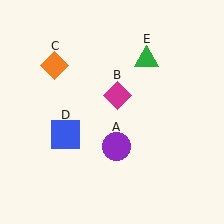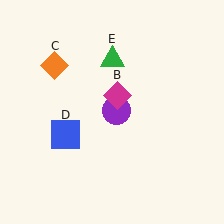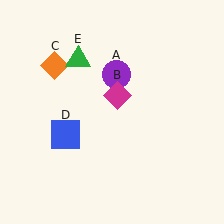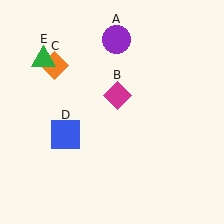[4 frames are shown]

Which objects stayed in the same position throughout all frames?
Magenta diamond (object B) and orange diamond (object C) and blue square (object D) remained stationary.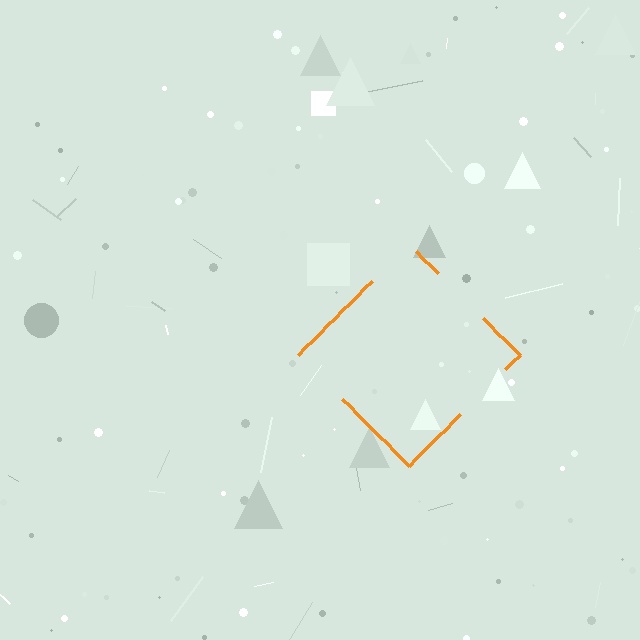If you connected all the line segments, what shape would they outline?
They would outline a diamond.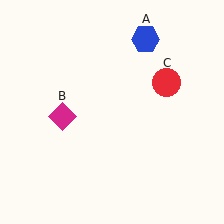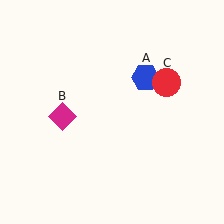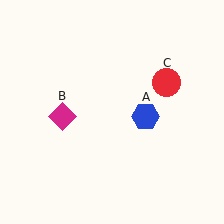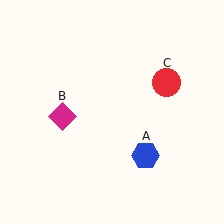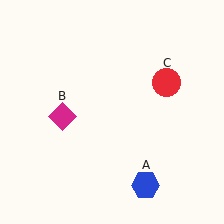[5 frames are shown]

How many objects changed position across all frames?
1 object changed position: blue hexagon (object A).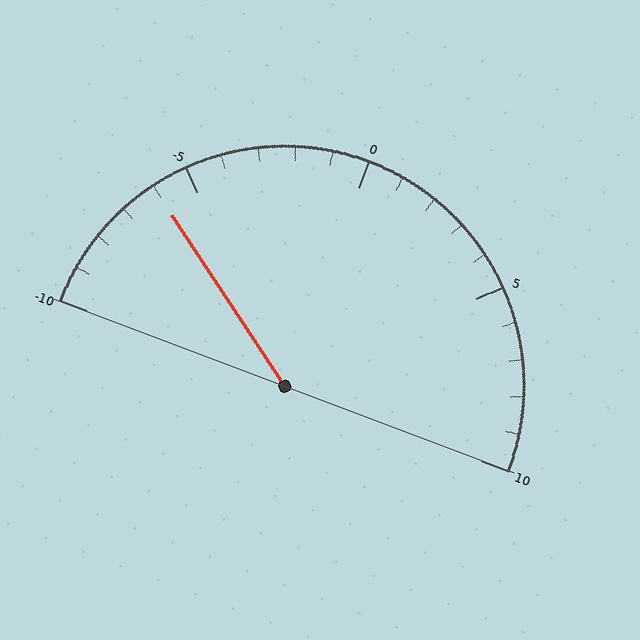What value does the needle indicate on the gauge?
The needle indicates approximately -6.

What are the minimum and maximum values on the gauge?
The gauge ranges from -10 to 10.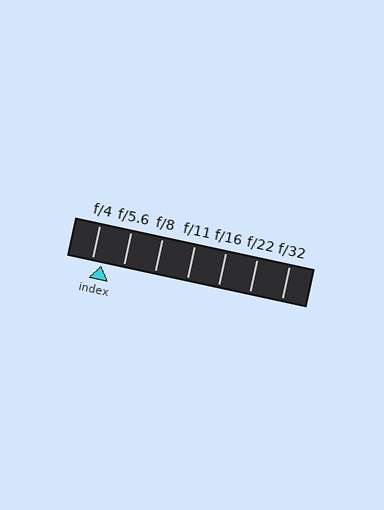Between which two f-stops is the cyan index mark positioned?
The index mark is between f/4 and f/5.6.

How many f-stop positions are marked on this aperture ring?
There are 7 f-stop positions marked.